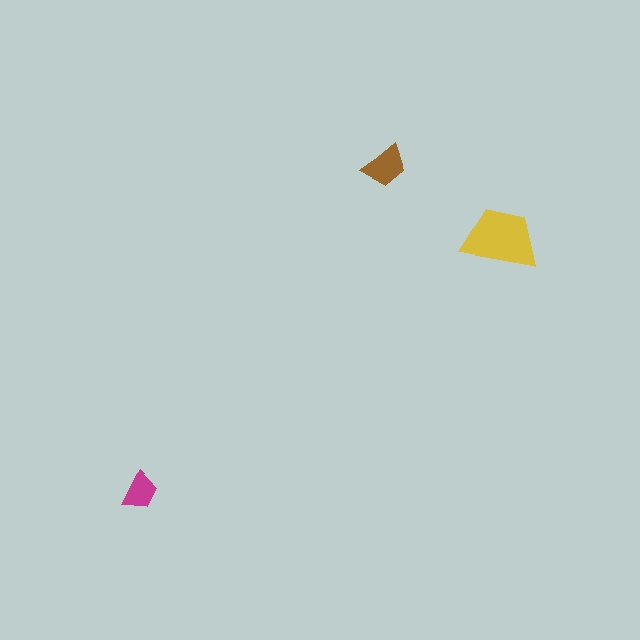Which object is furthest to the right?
The yellow trapezoid is rightmost.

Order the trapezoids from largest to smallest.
the yellow one, the brown one, the magenta one.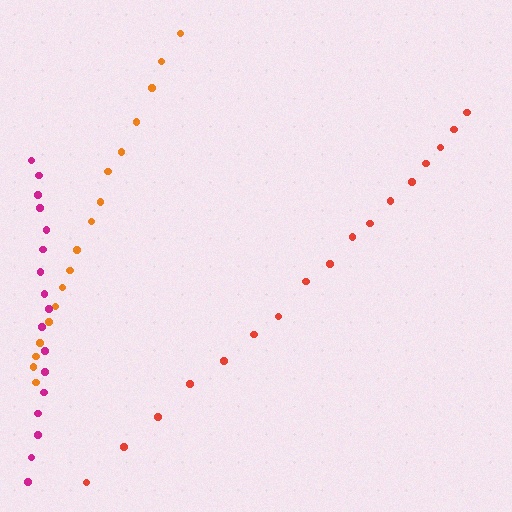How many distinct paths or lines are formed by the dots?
There are 3 distinct paths.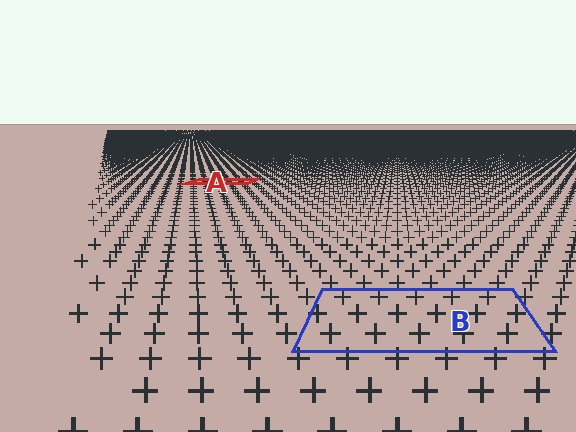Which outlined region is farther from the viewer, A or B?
Region A is farther from the viewer — the texture elements inside it appear smaller and more densely packed.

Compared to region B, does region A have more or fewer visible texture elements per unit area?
Region A has more texture elements per unit area — they are packed more densely because it is farther away.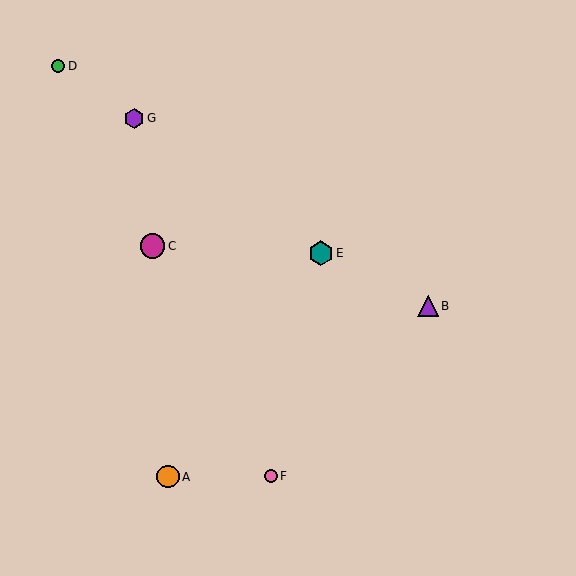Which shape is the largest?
The teal hexagon (labeled E) is the largest.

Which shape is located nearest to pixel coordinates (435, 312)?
The purple triangle (labeled B) at (428, 306) is nearest to that location.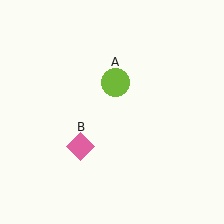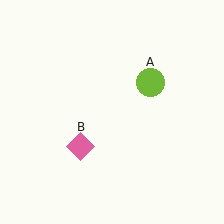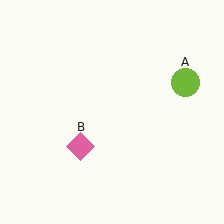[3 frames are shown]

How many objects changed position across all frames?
1 object changed position: lime circle (object A).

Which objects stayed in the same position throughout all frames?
Pink diamond (object B) remained stationary.